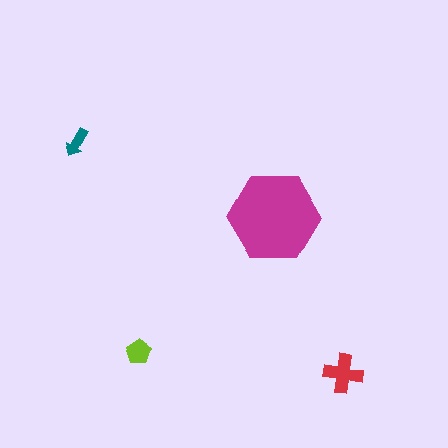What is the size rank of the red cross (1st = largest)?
2nd.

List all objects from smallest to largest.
The teal arrow, the lime pentagon, the red cross, the magenta hexagon.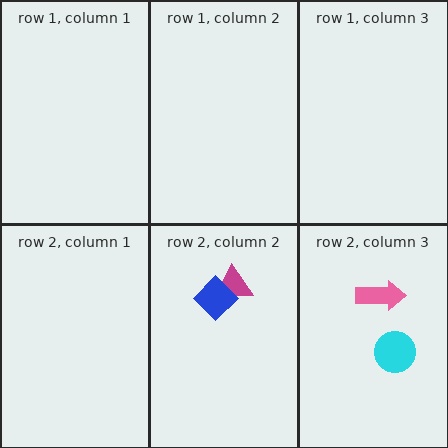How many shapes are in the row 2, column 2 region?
2.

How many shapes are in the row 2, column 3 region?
2.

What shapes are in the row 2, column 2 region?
The magenta triangle, the blue diamond.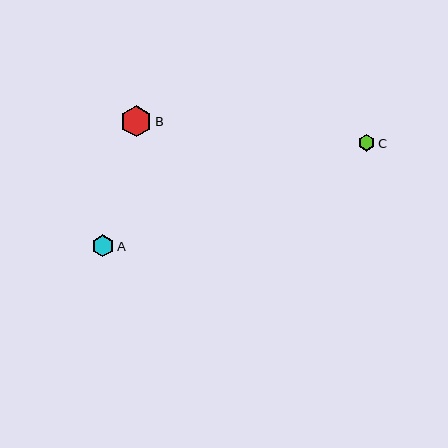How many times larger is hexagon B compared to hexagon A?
Hexagon B is approximately 1.4 times the size of hexagon A.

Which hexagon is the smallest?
Hexagon C is the smallest with a size of approximately 17 pixels.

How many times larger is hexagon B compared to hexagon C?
Hexagon B is approximately 1.9 times the size of hexagon C.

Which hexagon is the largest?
Hexagon B is the largest with a size of approximately 32 pixels.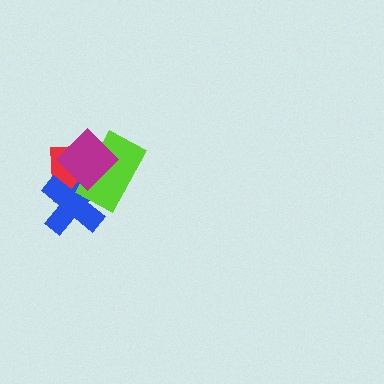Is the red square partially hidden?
Yes, it is partially covered by another shape.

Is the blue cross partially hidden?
Yes, it is partially covered by another shape.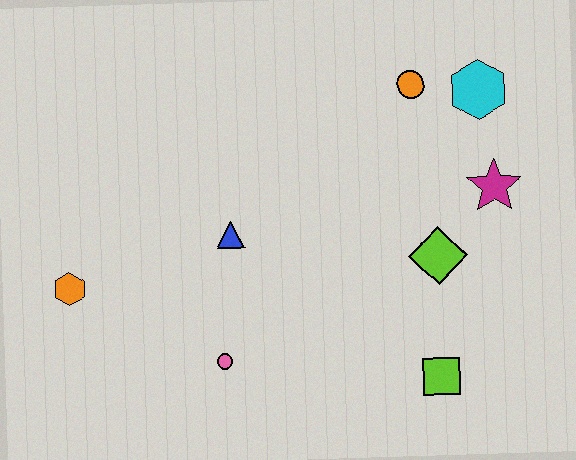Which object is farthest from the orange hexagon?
The cyan hexagon is farthest from the orange hexagon.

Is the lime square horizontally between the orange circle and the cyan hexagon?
Yes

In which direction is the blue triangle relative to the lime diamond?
The blue triangle is to the left of the lime diamond.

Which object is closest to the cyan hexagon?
The orange circle is closest to the cyan hexagon.